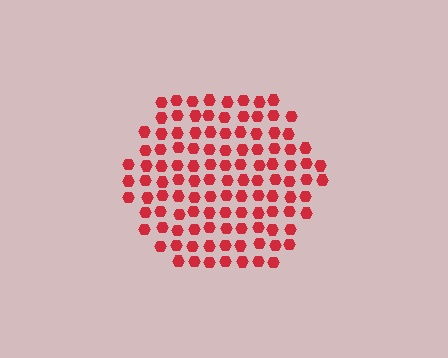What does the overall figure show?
The overall figure shows a hexagon.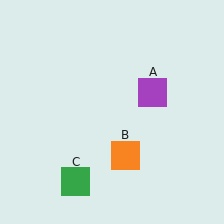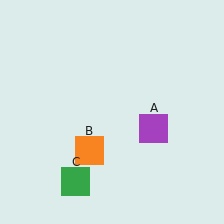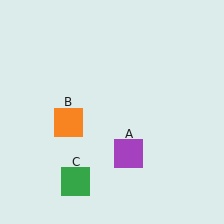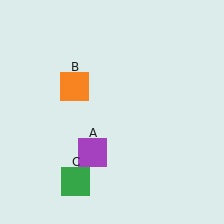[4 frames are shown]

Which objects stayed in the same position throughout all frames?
Green square (object C) remained stationary.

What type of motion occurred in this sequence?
The purple square (object A), orange square (object B) rotated clockwise around the center of the scene.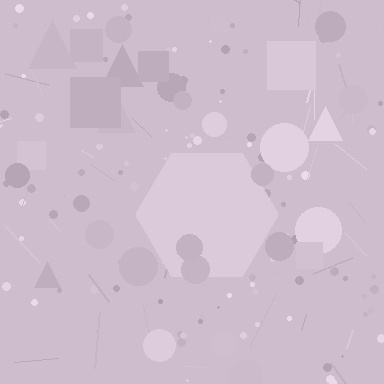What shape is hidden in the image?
A hexagon is hidden in the image.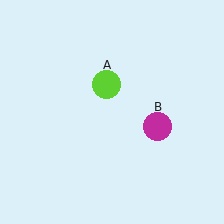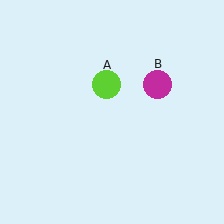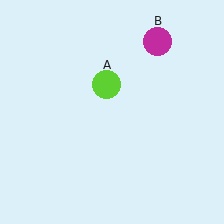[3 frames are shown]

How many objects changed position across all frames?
1 object changed position: magenta circle (object B).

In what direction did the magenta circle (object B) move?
The magenta circle (object B) moved up.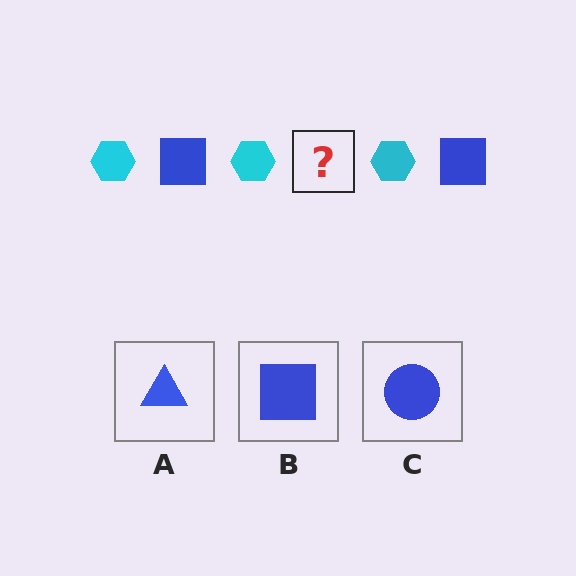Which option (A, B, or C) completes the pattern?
B.